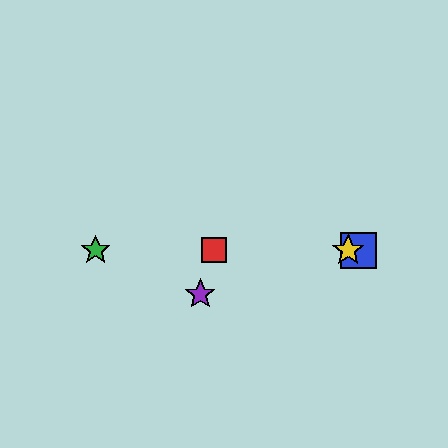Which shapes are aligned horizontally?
The red square, the blue square, the green star, the yellow star are aligned horizontally.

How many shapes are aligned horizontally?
4 shapes (the red square, the blue square, the green star, the yellow star) are aligned horizontally.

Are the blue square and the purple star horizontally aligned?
No, the blue square is at y≈250 and the purple star is at y≈294.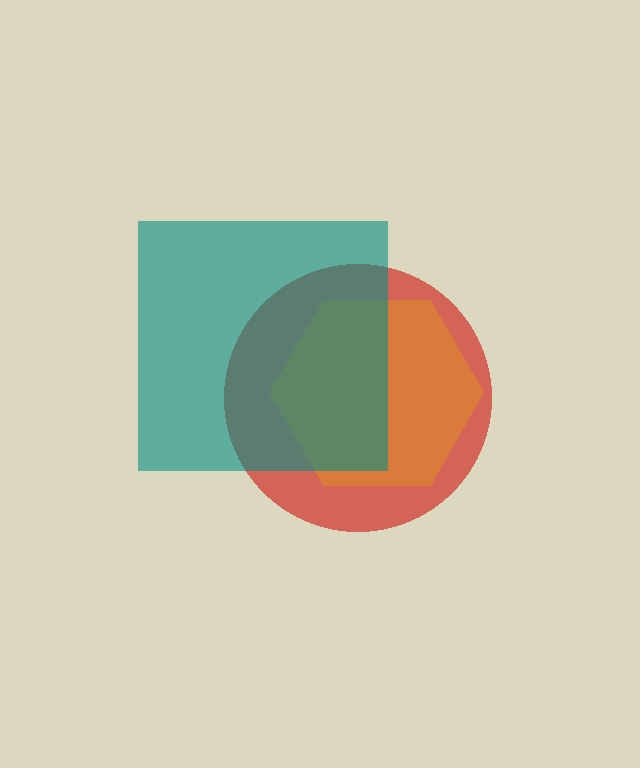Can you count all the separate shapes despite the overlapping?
Yes, there are 3 separate shapes.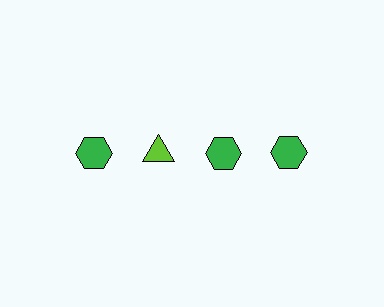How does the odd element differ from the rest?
It differs in both color (lime instead of green) and shape (triangle instead of hexagon).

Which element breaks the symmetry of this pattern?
The lime triangle in the top row, second from left column breaks the symmetry. All other shapes are green hexagons.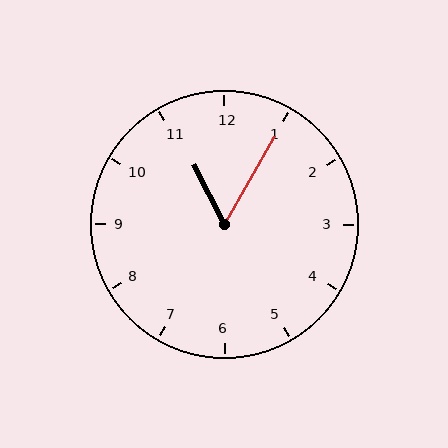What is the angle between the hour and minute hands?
Approximately 58 degrees.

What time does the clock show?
11:05.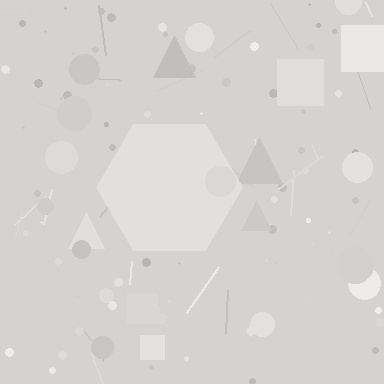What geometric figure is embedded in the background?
A hexagon is embedded in the background.